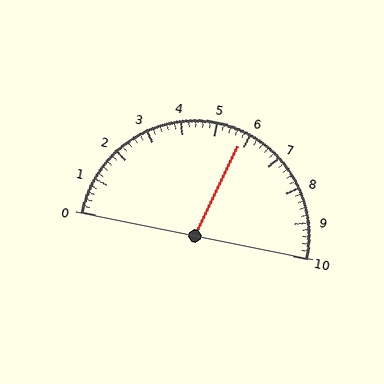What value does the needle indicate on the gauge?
The needle indicates approximately 5.8.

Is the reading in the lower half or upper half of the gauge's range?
The reading is in the upper half of the range (0 to 10).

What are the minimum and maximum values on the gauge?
The gauge ranges from 0 to 10.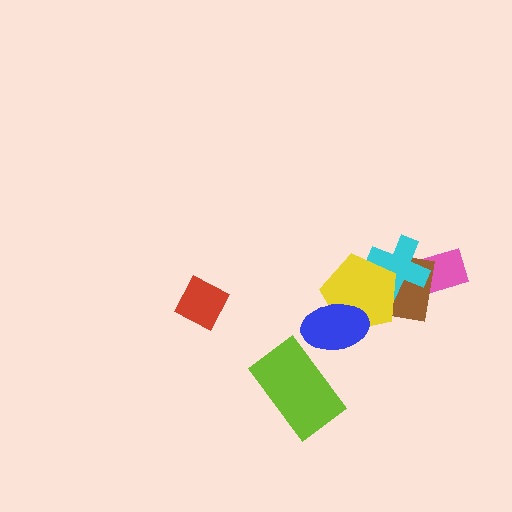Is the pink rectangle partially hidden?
Yes, it is partially covered by another shape.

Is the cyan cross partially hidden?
Yes, it is partially covered by another shape.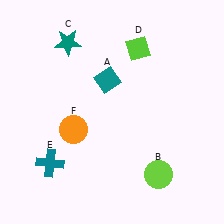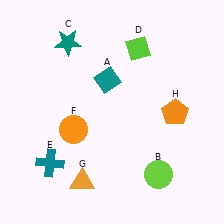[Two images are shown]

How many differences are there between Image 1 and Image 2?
There are 2 differences between the two images.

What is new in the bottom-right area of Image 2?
An orange pentagon (H) was added in the bottom-right area of Image 2.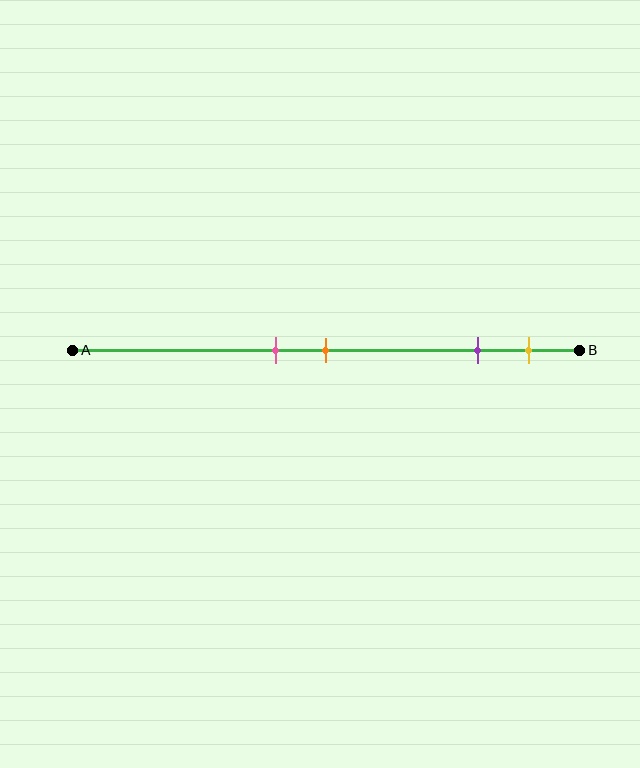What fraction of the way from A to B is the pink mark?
The pink mark is approximately 40% (0.4) of the way from A to B.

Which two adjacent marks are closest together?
The pink and orange marks are the closest adjacent pair.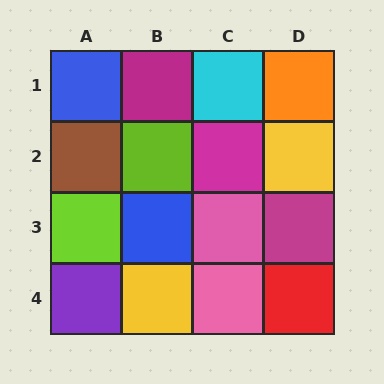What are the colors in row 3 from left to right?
Lime, blue, pink, magenta.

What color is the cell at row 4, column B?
Yellow.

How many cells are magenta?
3 cells are magenta.